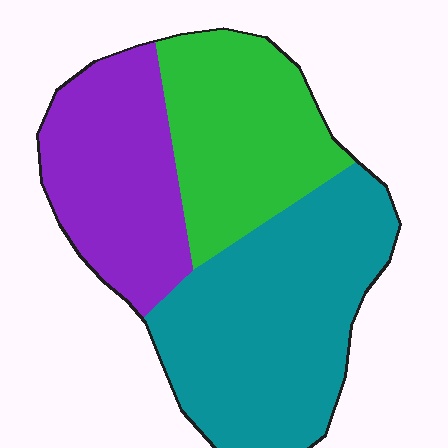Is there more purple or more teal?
Teal.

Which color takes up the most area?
Teal, at roughly 45%.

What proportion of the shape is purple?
Purple covers 28% of the shape.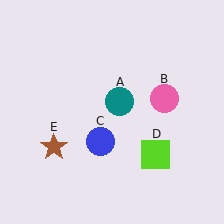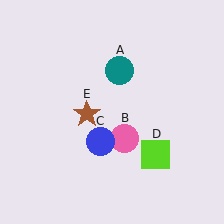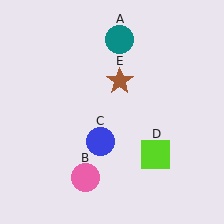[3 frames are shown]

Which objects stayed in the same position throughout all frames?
Blue circle (object C) and lime square (object D) remained stationary.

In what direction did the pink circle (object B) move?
The pink circle (object B) moved down and to the left.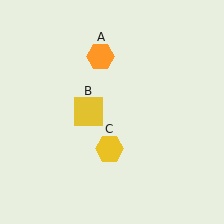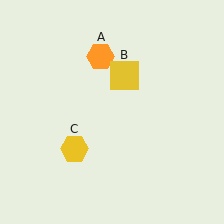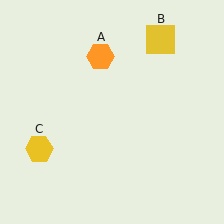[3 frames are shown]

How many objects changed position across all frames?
2 objects changed position: yellow square (object B), yellow hexagon (object C).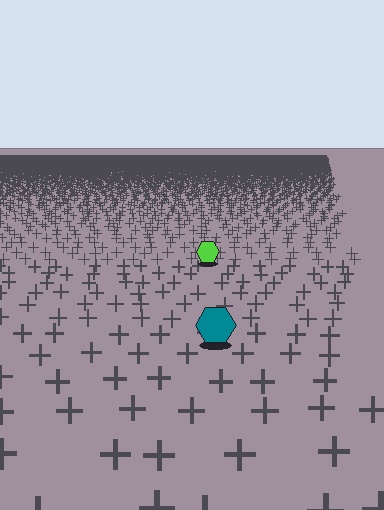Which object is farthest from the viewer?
The lime hexagon is farthest from the viewer. It appears smaller and the ground texture around it is denser.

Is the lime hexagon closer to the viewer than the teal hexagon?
No. The teal hexagon is closer — you can tell from the texture gradient: the ground texture is coarser near it.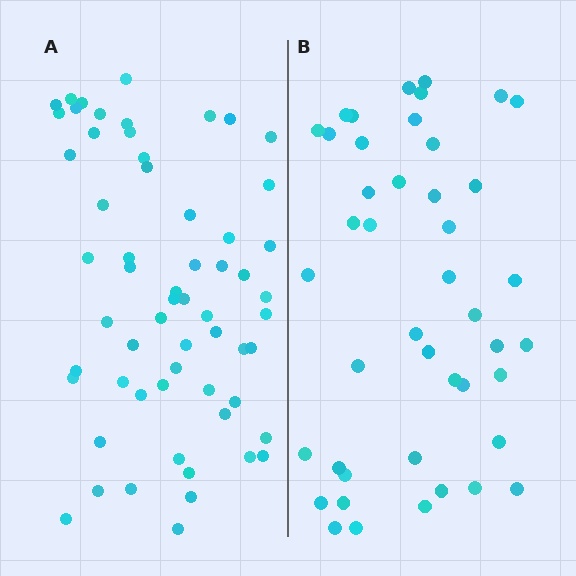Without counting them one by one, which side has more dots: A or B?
Region A (the left region) has more dots.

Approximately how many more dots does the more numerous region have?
Region A has approximately 15 more dots than region B.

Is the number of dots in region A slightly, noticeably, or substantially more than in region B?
Region A has noticeably more, but not dramatically so. The ratio is roughly 1.4 to 1.